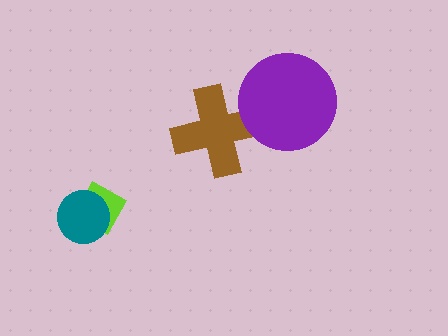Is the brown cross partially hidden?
Yes, it is partially covered by another shape.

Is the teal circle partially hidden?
No, no other shape covers it.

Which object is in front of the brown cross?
The purple circle is in front of the brown cross.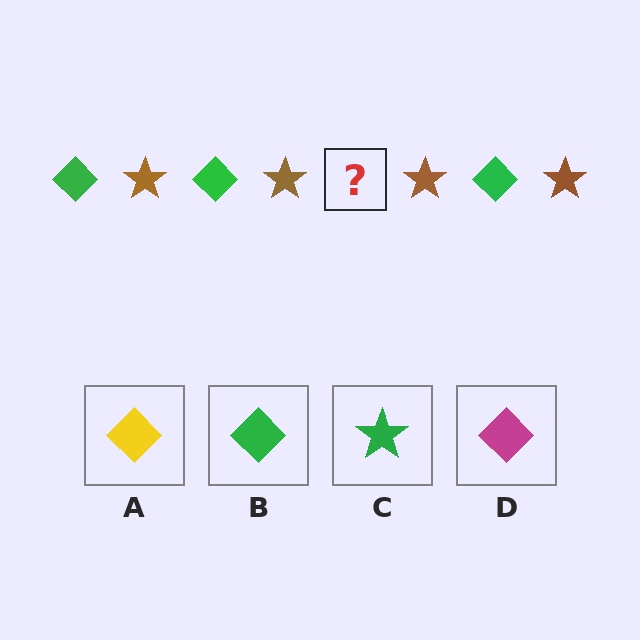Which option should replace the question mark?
Option B.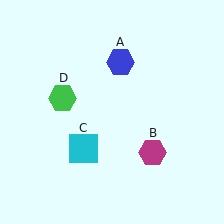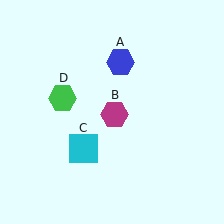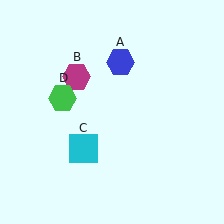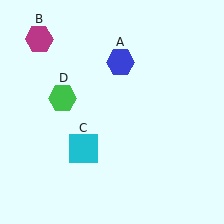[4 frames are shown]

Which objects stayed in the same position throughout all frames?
Blue hexagon (object A) and cyan square (object C) and green hexagon (object D) remained stationary.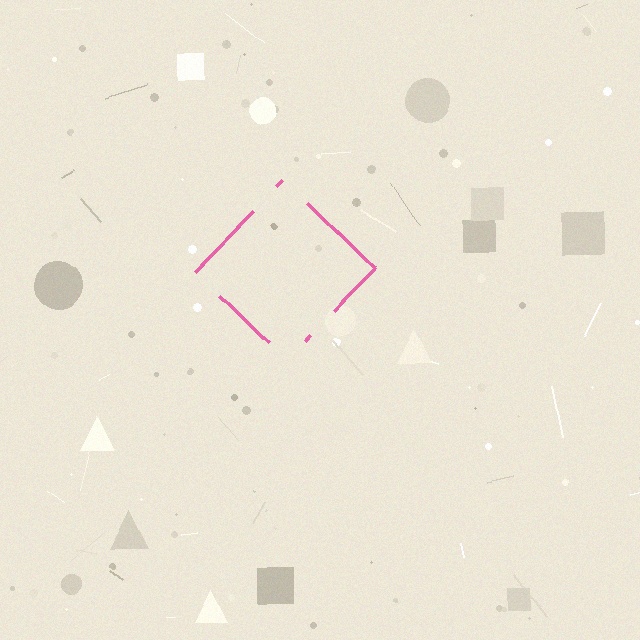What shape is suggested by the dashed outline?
The dashed outline suggests a diamond.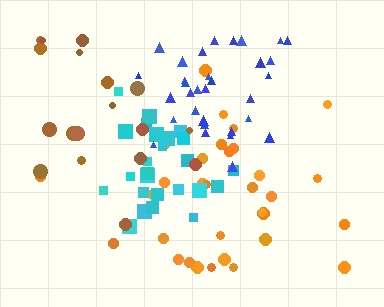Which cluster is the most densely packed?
Cyan.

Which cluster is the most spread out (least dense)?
Brown.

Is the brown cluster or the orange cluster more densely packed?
Orange.